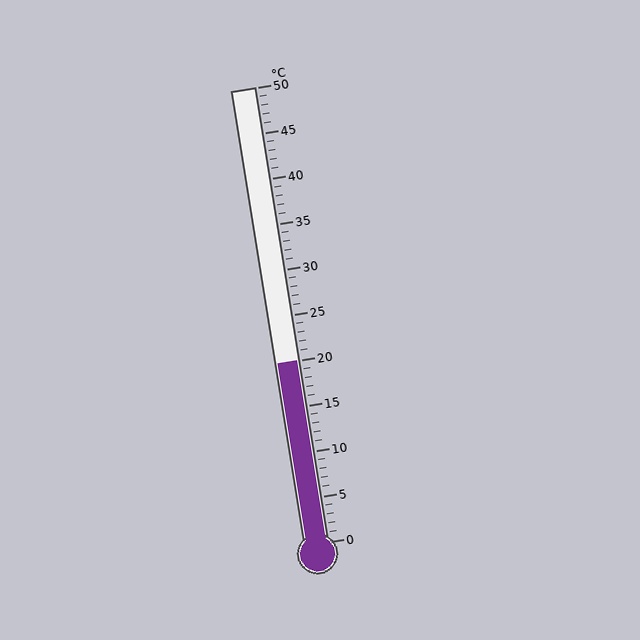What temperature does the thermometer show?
The thermometer shows approximately 20°C.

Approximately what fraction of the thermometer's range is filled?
The thermometer is filled to approximately 40% of its range.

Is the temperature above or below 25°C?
The temperature is below 25°C.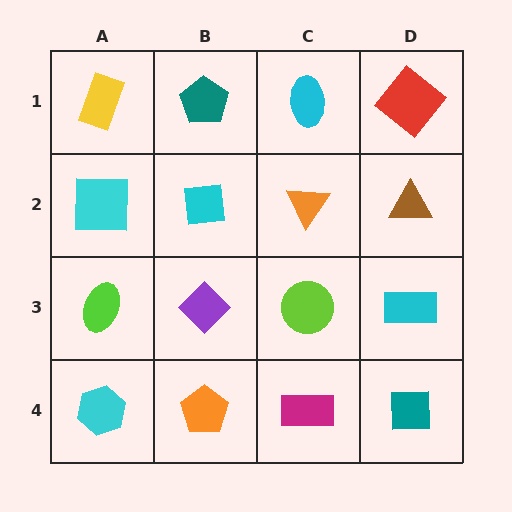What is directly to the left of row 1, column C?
A teal pentagon.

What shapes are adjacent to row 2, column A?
A yellow rectangle (row 1, column A), a lime ellipse (row 3, column A), a cyan square (row 2, column B).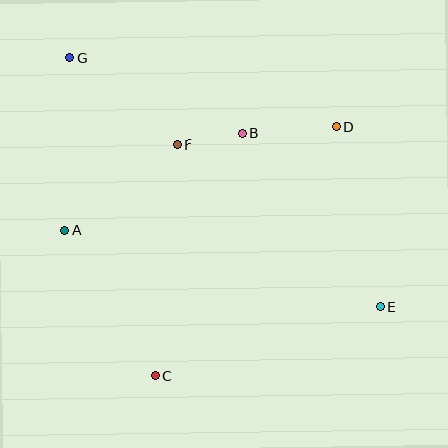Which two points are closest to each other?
Points B and F are closest to each other.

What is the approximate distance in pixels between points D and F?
The distance between D and F is approximately 159 pixels.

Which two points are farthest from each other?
Points E and G are farthest from each other.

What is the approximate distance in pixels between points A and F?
The distance between A and F is approximately 141 pixels.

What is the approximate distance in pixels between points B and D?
The distance between B and D is approximately 94 pixels.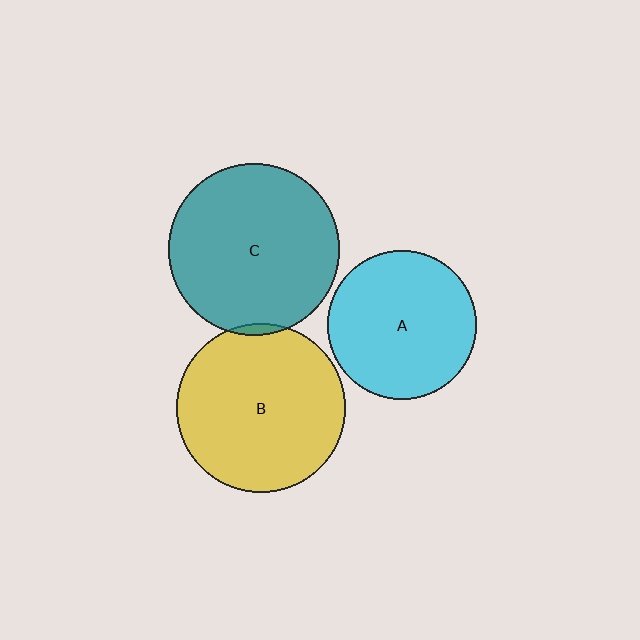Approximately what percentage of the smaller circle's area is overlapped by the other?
Approximately 5%.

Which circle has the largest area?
Circle C (teal).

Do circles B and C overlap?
Yes.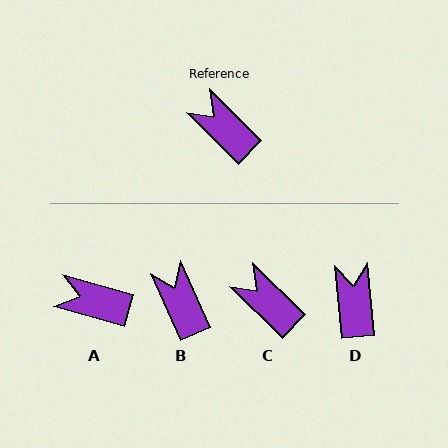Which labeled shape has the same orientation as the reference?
C.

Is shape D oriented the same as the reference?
No, it is off by about 41 degrees.